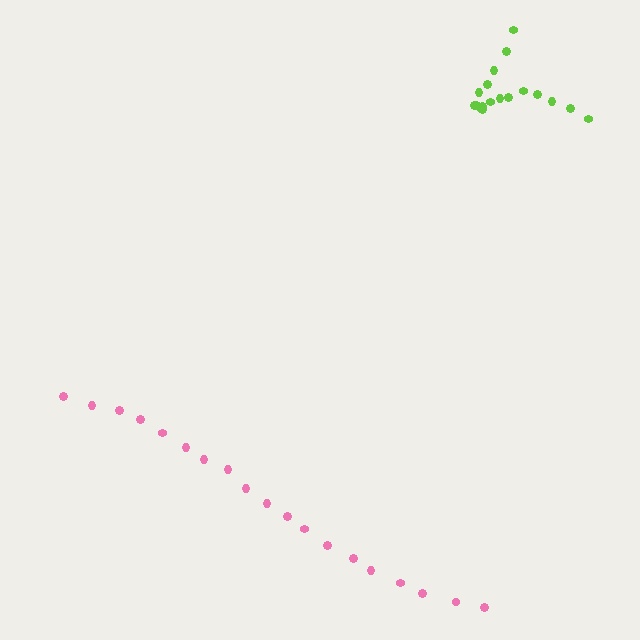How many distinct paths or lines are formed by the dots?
There are 2 distinct paths.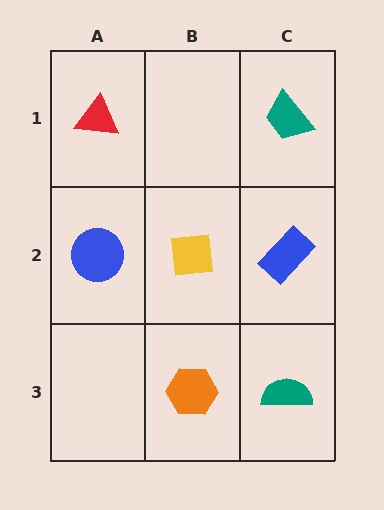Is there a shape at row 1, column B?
No, that cell is empty.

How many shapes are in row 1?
2 shapes.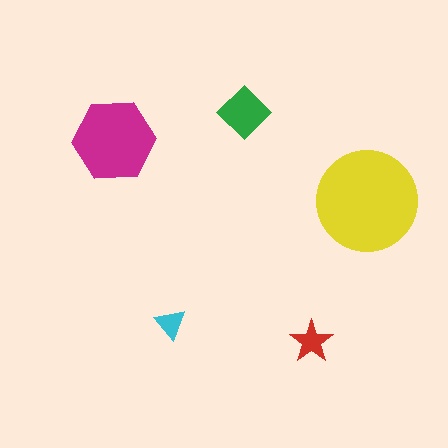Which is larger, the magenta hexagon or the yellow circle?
The yellow circle.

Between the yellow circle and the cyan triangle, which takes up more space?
The yellow circle.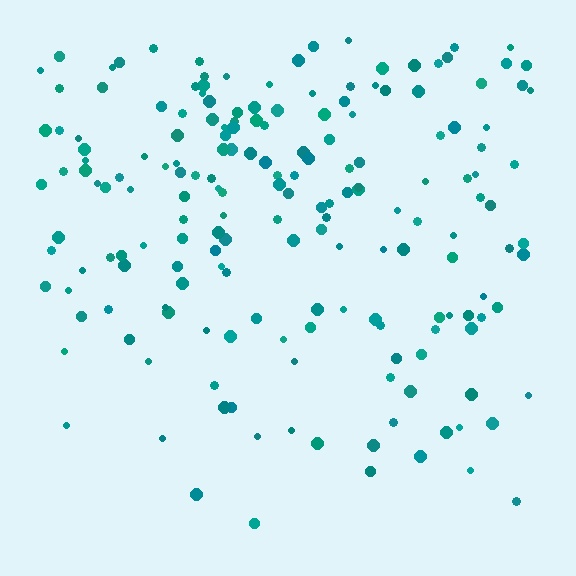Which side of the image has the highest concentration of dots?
The top.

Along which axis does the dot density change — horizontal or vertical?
Vertical.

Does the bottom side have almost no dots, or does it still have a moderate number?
Still a moderate number, just noticeably fewer than the top.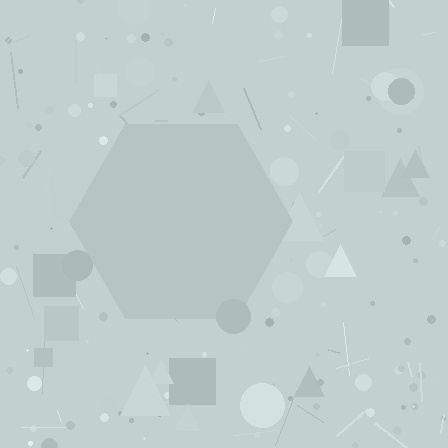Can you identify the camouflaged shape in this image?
The camouflaged shape is a hexagon.